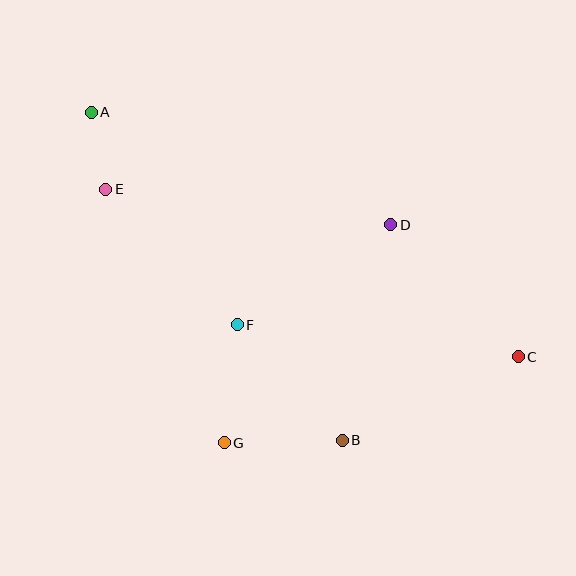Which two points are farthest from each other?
Points A and C are farthest from each other.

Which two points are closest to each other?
Points A and E are closest to each other.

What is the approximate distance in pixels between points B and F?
The distance between B and F is approximately 156 pixels.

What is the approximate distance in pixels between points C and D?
The distance between C and D is approximately 184 pixels.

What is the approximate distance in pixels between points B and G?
The distance between B and G is approximately 118 pixels.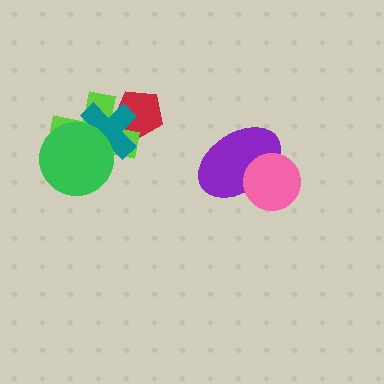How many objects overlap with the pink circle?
1 object overlaps with the pink circle.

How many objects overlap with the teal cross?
3 objects overlap with the teal cross.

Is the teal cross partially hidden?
Yes, it is partially covered by another shape.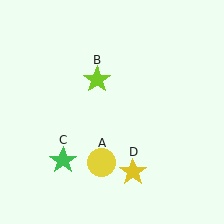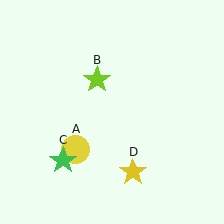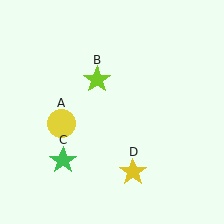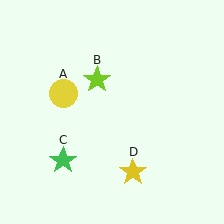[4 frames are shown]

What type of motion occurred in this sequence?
The yellow circle (object A) rotated clockwise around the center of the scene.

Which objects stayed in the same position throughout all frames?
Lime star (object B) and green star (object C) and yellow star (object D) remained stationary.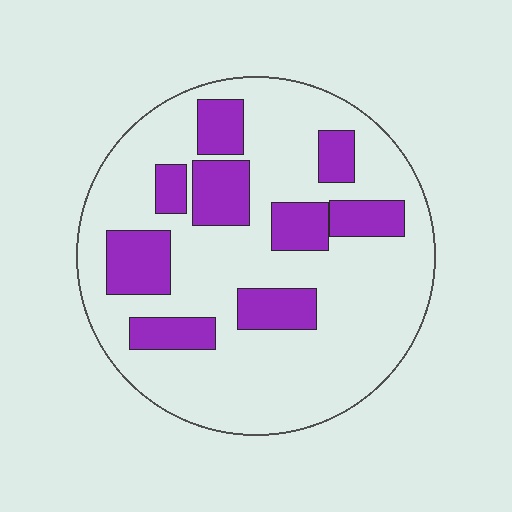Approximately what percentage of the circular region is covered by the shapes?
Approximately 25%.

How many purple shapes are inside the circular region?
9.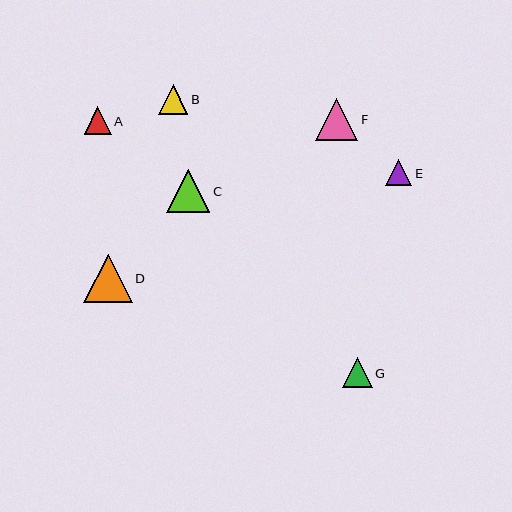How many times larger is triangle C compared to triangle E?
Triangle C is approximately 1.6 times the size of triangle E.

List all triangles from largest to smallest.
From largest to smallest: D, C, F, G, B, A, E.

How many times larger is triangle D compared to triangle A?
Triangle D is approximately 1.8 times the size of triangle A.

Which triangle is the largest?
Triangle D is the largest with a size of approximately 48 pixels.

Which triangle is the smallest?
Triangle E is the smallest with a size of approximately 26 pixels.